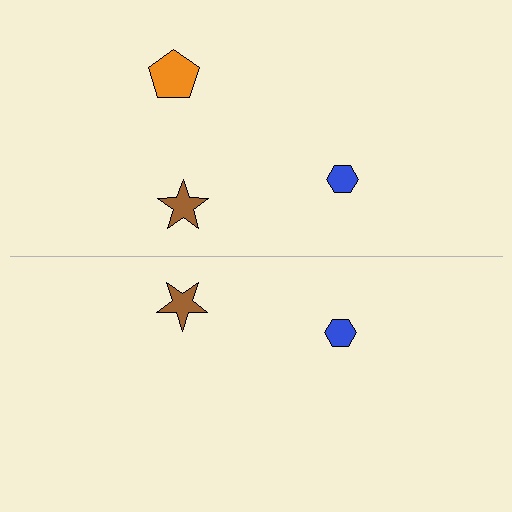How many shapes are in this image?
There are 5 shapes in this image.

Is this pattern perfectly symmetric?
No, the pattern is not perfectly symmetric. A orange pentagon is missing from the bottom side.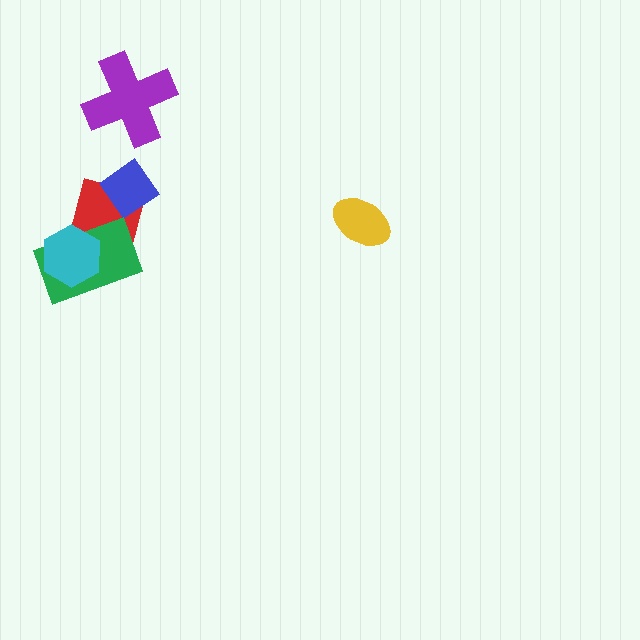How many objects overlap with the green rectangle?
2 objects overlap with the green rectangle.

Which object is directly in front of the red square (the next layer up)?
The blue diamond is directly in front of the red square.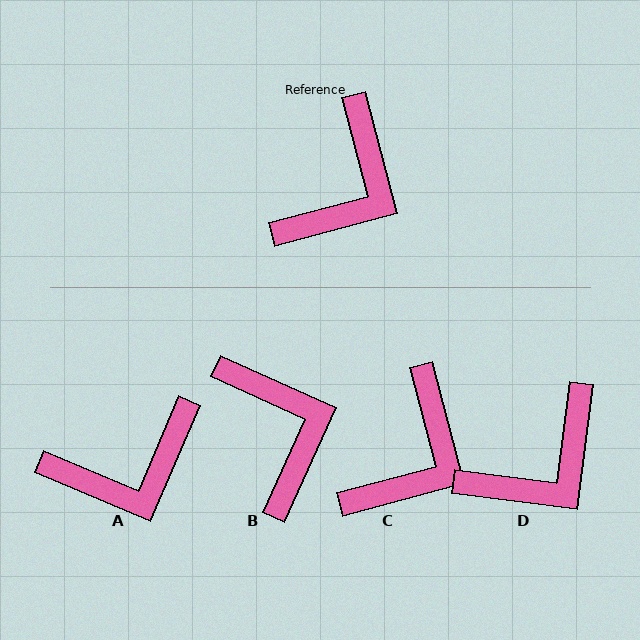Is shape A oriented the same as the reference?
No, it is off by about 38 degrees.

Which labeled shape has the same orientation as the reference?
C.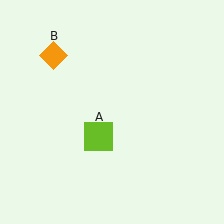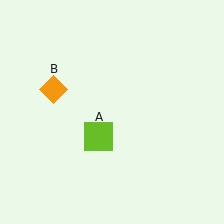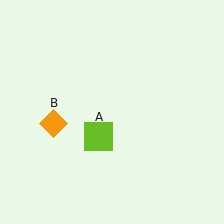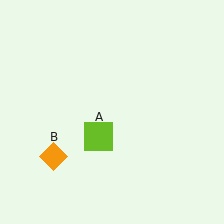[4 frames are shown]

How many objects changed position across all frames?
1 object changed position: orange diamond (object B).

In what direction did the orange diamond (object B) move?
The orange diamond (object B) moved down.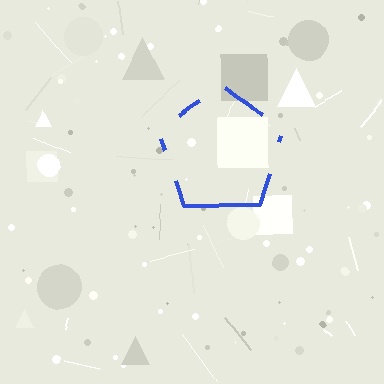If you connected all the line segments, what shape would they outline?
They would outline a pentagon.